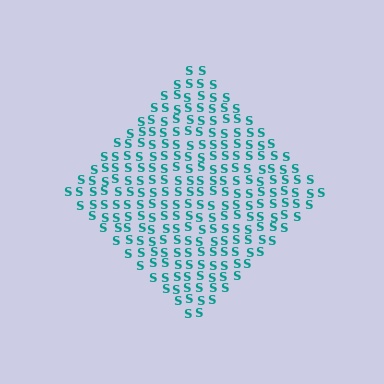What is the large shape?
The large shape is a diamond.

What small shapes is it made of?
It is made of small letter S's.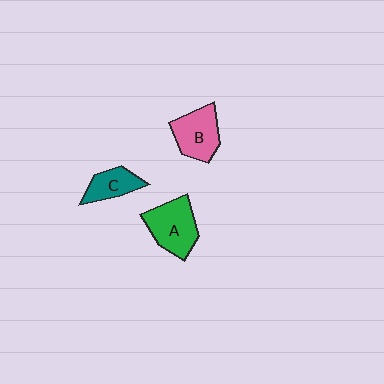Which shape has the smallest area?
Shape C (teal).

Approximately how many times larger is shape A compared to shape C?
Approximately 1.6 times.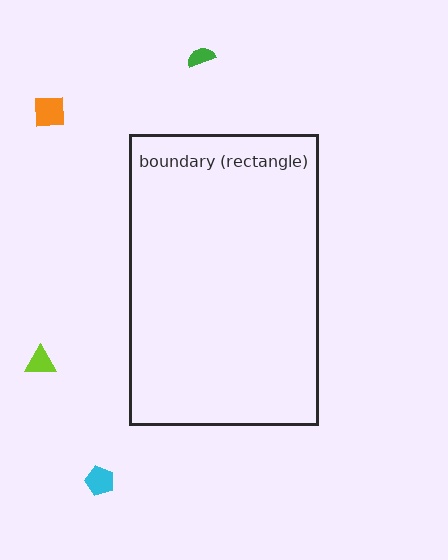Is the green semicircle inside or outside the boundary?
Outside.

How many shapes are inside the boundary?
0 inside, 4 outside.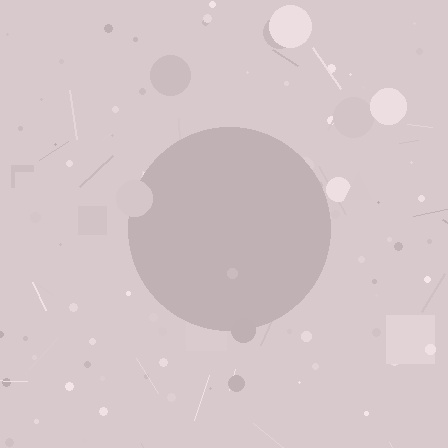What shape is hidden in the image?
A circle is hidden in the image.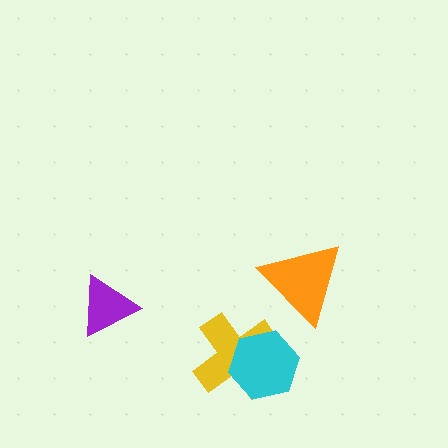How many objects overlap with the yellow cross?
1 object overlaps with the yellow cross.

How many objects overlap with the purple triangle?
0 objects overlap with the purple triangle.